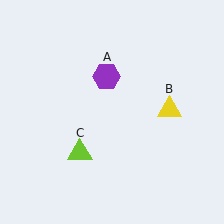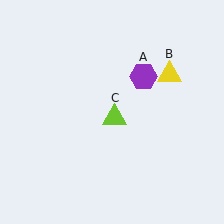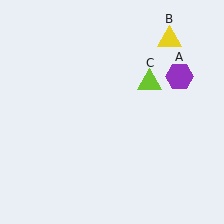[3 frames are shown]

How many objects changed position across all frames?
3 objects changed position: purple hexagon (object A), yellow triangle (object B), lime triangle (object C).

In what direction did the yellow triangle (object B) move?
The yellow triangle (object B) moved up.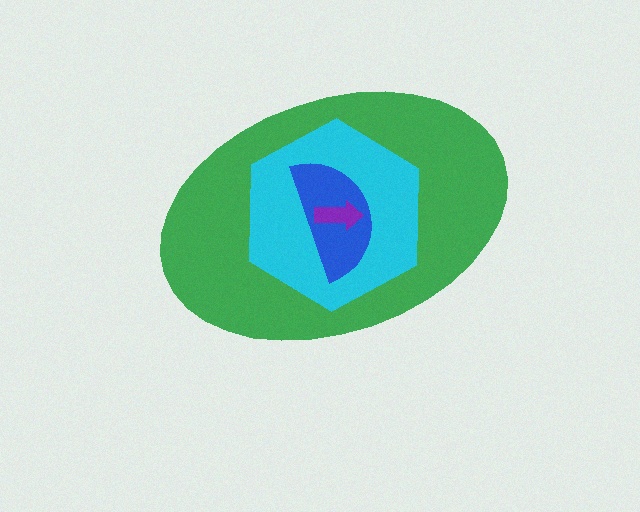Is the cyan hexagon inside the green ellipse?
Yes.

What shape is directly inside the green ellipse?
The cyan hexagon.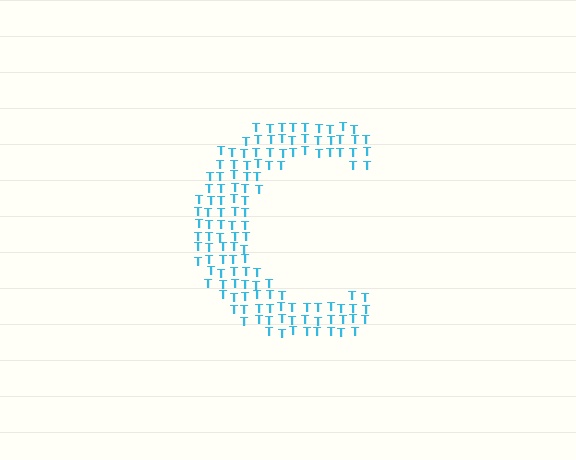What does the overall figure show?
The overall figure shows the letter C.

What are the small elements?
The small elements are letter T's.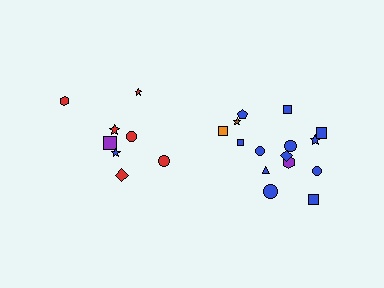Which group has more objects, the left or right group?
The right group.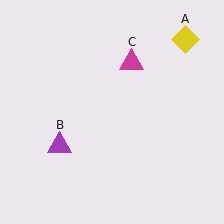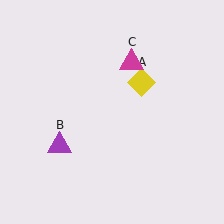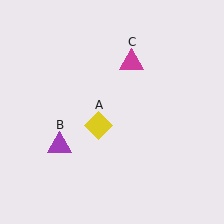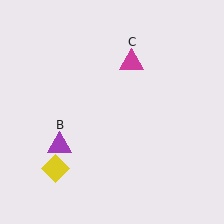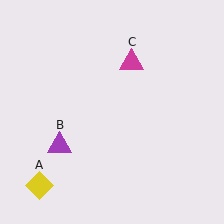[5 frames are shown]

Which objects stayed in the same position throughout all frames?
Purple triangle (object B) and magenta triangle (object C) remained stationary.